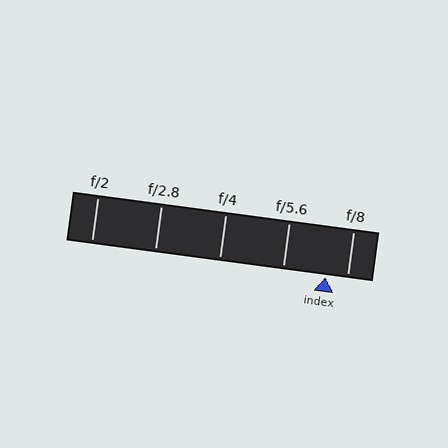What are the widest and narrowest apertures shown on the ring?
The widest aperture shown is f/2 and the narrowest is f/8.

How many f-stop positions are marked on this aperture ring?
There are 5 f-stop positions marked.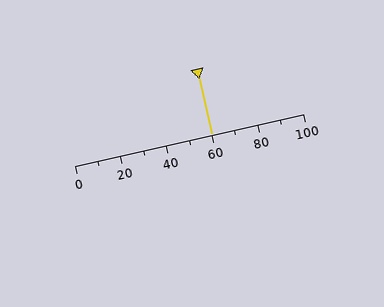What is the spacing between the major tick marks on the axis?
The major ticks are spaced 20 apart.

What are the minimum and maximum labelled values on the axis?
The axis runs from 0 to 100.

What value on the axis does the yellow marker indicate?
The marker indicates approximately 60.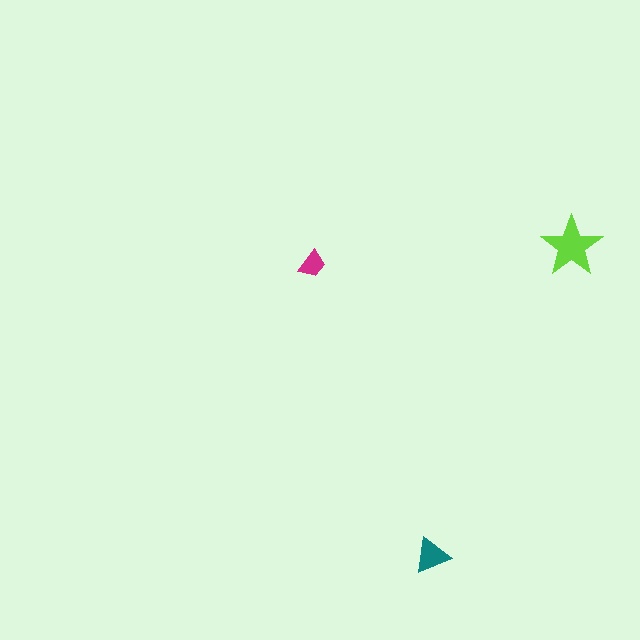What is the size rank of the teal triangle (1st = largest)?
2nd.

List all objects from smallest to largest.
The magenta trapezoid, the teal triangle, the lime star.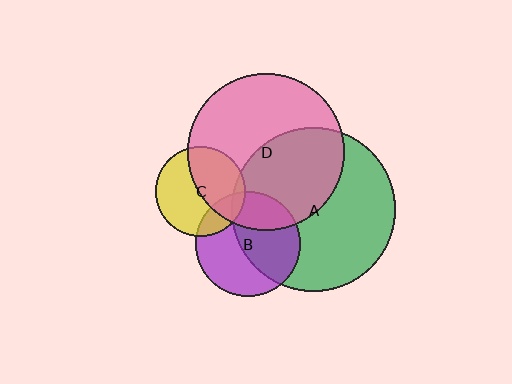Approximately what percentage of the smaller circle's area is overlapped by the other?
Approximately 5%.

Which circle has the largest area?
Circle A (green).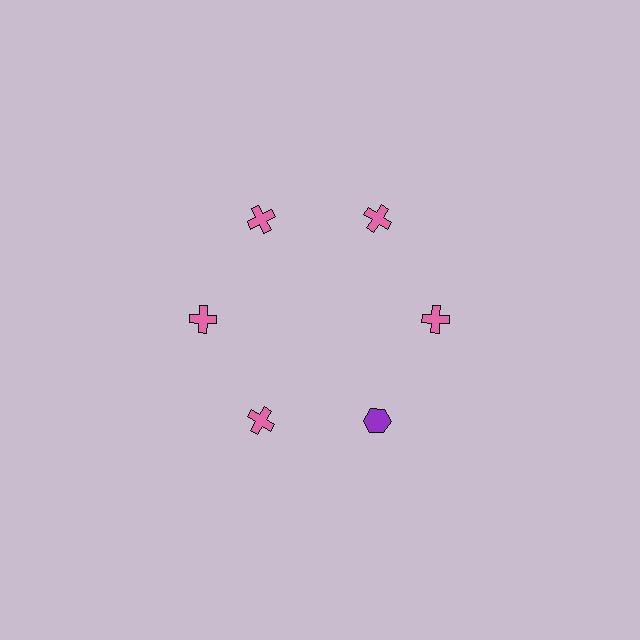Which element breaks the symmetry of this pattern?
The purple hexagon at roughly the 5 o'clock position breaks the symmetry. All other shapes are pink crosses.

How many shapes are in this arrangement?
There are 6 shapes arranged in a ring pattern.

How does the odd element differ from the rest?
It differs in both color (purple instead of pink) and shape (hexagon instead of cross).